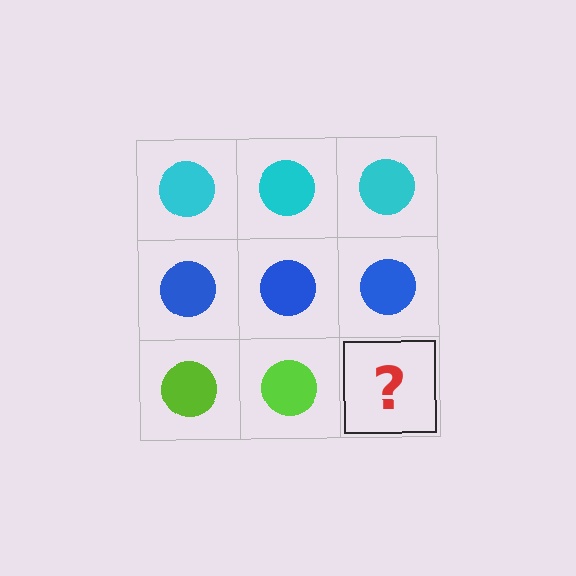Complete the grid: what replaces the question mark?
The question mark should be replaced with a lime circle.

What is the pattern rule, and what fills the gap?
The rule is that each row has a consistent color. The gap should be filled with a lime circle.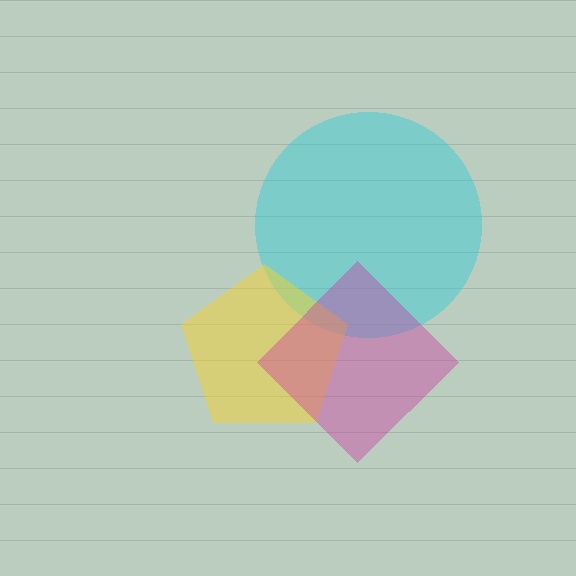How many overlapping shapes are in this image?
There are 3 overlapping shapes in the image.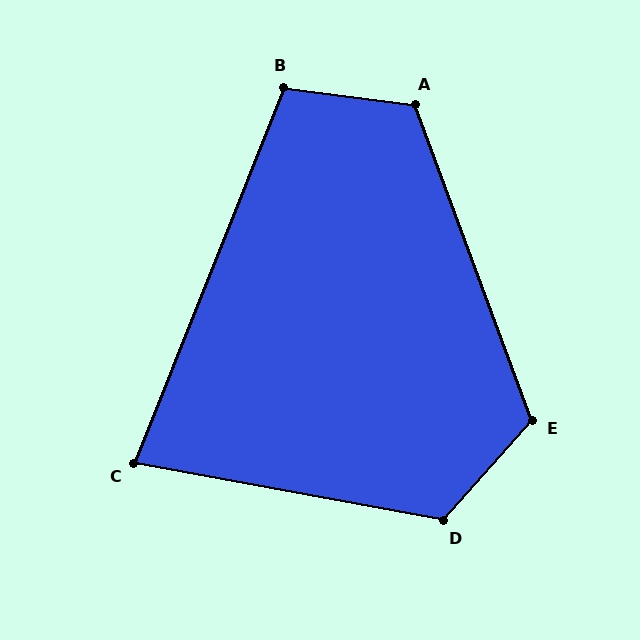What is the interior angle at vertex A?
Approximately 118 degrees (obtuse).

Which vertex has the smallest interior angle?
C, at approximately 79 degrees.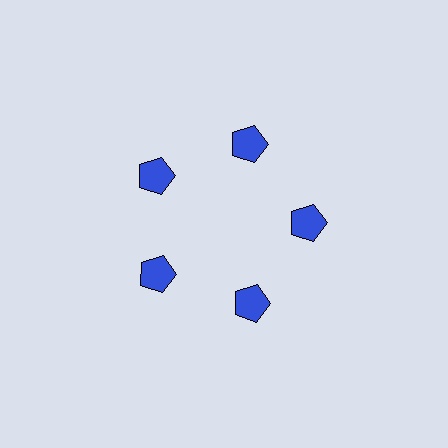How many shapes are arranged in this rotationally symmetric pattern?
There are 5 shapes, arranged in 5 groups of 1.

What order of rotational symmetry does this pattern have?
This pattern has 5-fold rotational symmetry.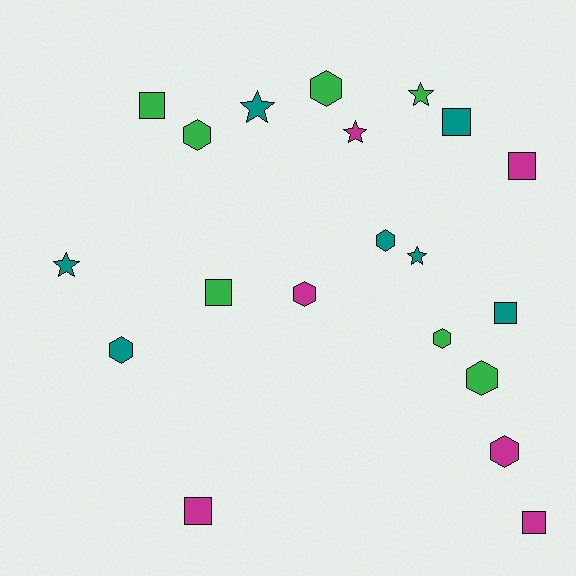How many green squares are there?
There are 2 green squares.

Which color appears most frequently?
Teal, with 7 objects.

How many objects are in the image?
There are 20 objects.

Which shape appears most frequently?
Hexagon, with 8 objects.